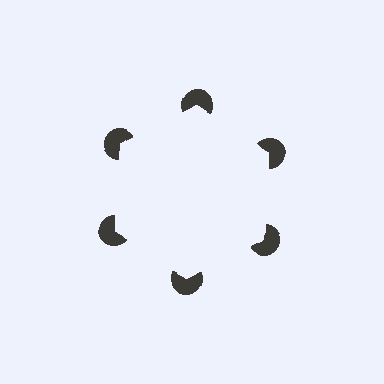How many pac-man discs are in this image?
There are 6 — one at each vertex of the illusory hexagon.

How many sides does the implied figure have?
6 sides.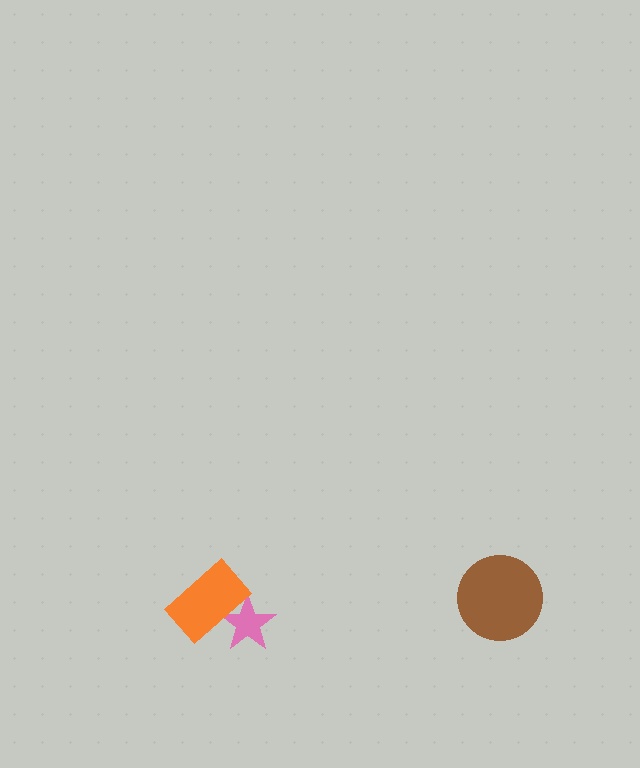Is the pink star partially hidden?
Yes, it is partially covered by another shape.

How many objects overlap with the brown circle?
0 objects overlap with the brown circle.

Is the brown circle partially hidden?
No, no other shape covers it.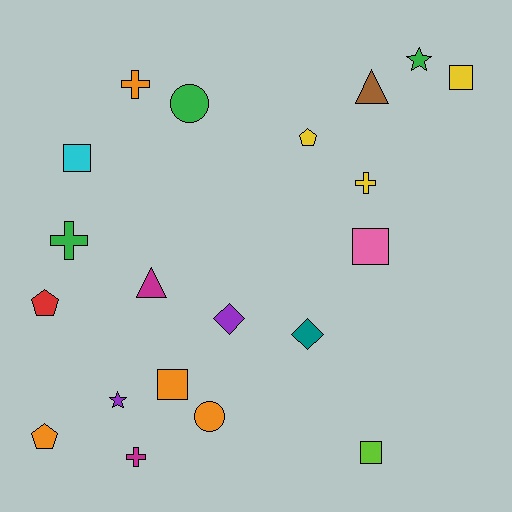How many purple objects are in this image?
There are 2 purple objects.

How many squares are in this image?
There are 5 squares.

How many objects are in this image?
There are 20 objects.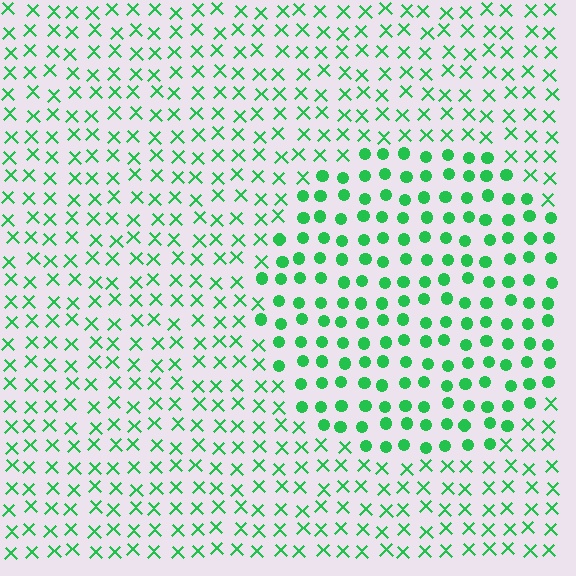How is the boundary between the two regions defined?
The boundary is defined by a change in element shape: circles inside vs. X marks outside. All elements share the same color and spacing.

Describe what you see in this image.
The image is filled with small green elements arranged in a uniform grid. A circle-shaped region contains circles, while the surrounding area contains X marks. The boundary is defined purely by the change in element shape.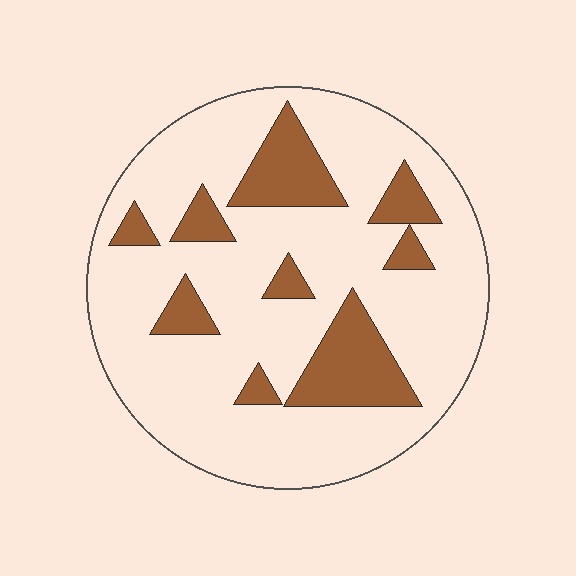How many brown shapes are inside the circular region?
9.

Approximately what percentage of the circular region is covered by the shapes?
Approximately 20%.